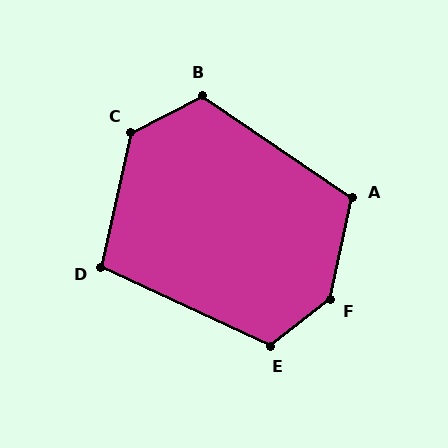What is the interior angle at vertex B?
Approximately 118 degrees (obtuse).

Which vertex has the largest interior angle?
F, at approximately 139 degrees.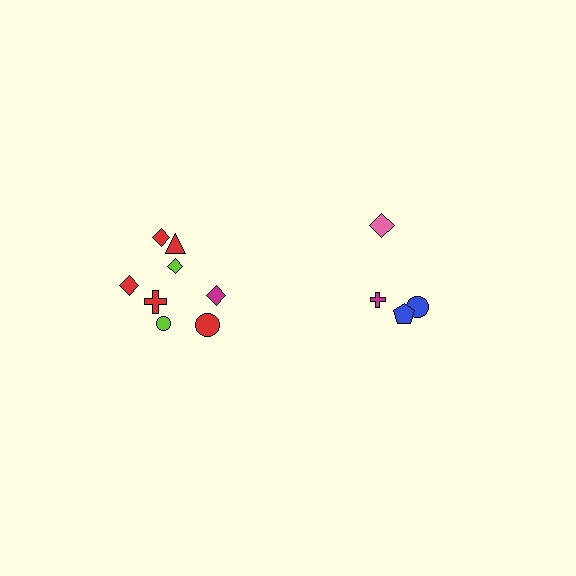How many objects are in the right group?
There are 4 objects.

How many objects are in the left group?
There are 8 objects.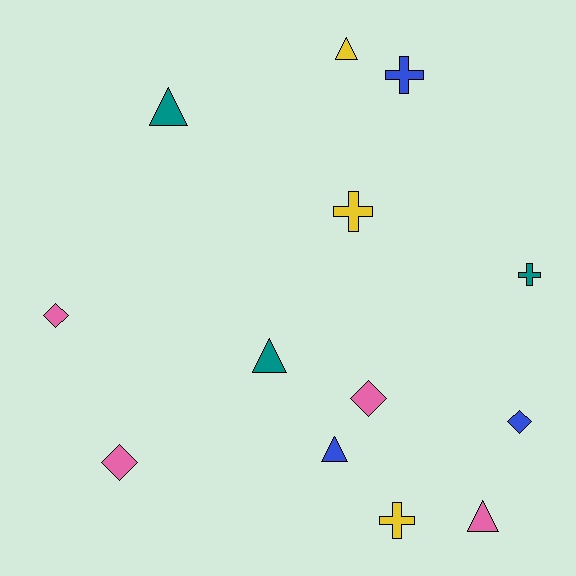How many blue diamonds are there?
There is 1 blue diamond.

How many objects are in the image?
There are 13 objects.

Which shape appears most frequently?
Triangle, with 5 objects.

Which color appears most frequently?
Pink, with 4 objects.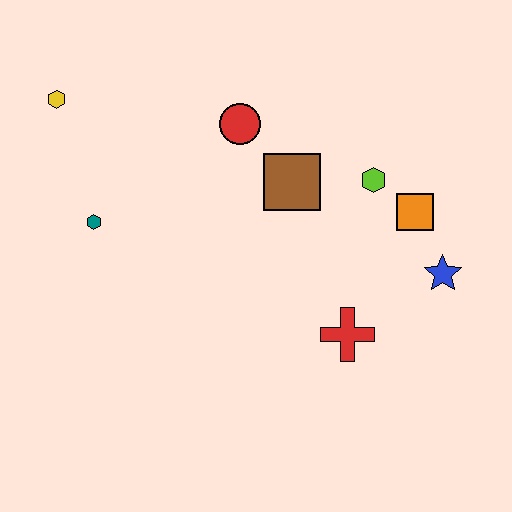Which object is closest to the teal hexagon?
The yellow hexagon is closest to the teal hexagon.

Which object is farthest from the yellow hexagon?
The blue star is farthest from the yellow hexagon.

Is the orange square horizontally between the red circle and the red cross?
No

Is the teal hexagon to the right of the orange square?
No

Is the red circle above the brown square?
Yes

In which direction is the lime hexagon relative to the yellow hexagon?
The lime hexagon is to the right of the yellow hexagon.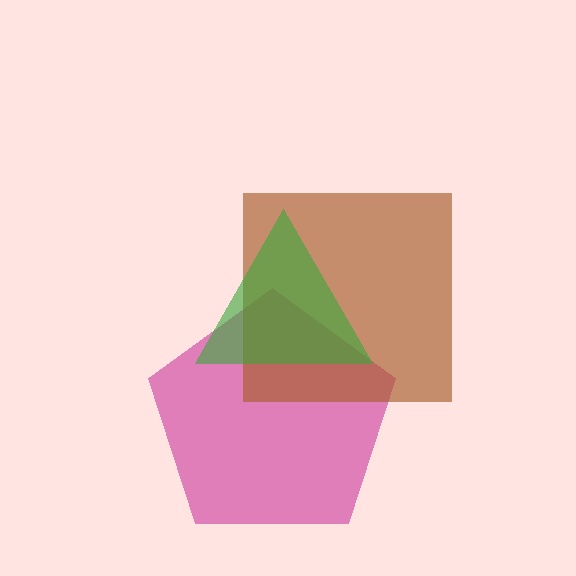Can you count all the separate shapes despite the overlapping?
Yes, there are 3 separate shapes.